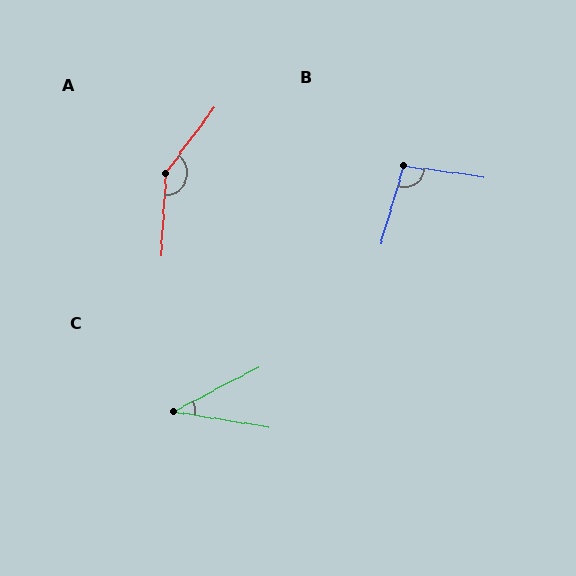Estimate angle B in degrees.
Approximately 99 degrees.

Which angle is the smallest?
C, at approximately 36 degrees.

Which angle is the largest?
A, at approximately 147 degrees.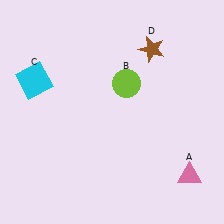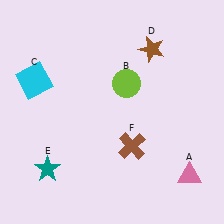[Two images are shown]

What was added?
A teal star (E), a brown cross (F) were added in Image 2.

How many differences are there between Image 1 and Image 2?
There are 2 differences between the two images.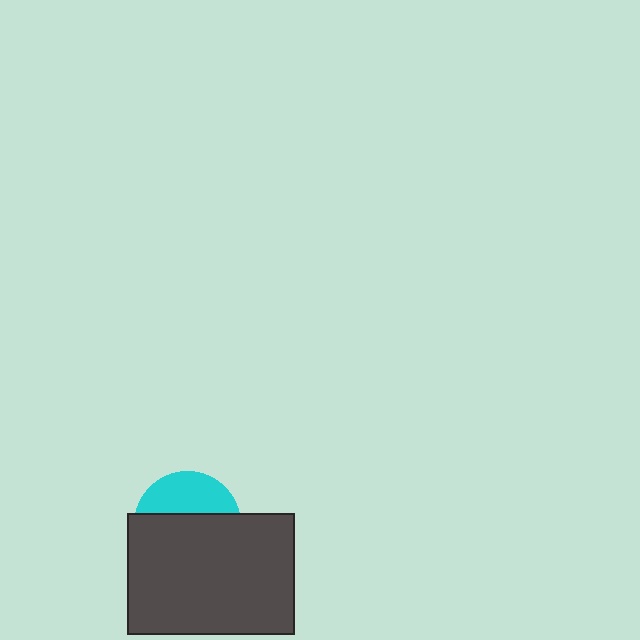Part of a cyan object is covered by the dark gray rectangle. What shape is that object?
It is a circle.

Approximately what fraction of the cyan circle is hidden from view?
Roughly 63% of the cyan circle is hidden behind the dark gray rectangle.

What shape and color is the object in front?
The object in front is a dark gray rectangle.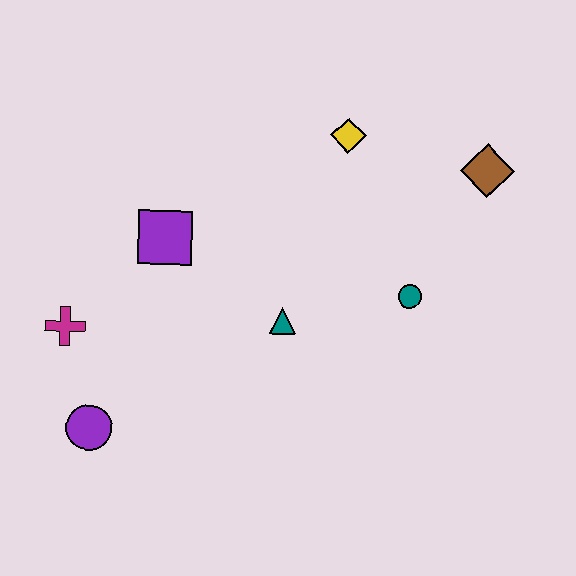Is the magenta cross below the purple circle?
No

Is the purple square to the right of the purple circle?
Yes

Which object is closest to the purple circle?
The magenta cross is closest to the purple circle.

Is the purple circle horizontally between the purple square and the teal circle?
No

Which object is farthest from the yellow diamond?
The purple circle is farthest from the yellow diamond.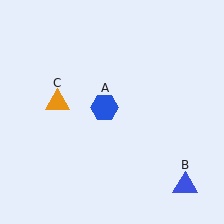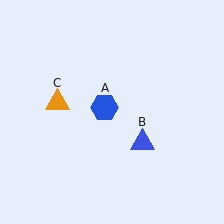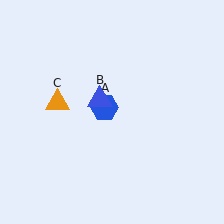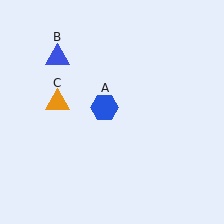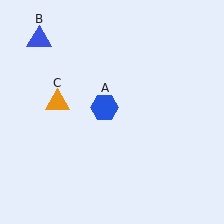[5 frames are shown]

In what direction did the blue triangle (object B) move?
The blue triangle (object B) moved up and to the left.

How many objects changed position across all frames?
1 object changed position: blue triangle (object B).